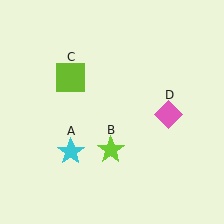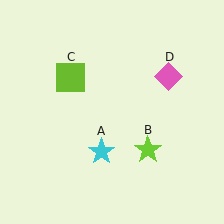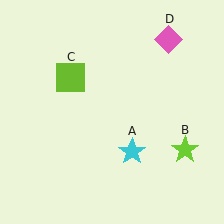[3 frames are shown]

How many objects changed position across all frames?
3 objects changed position: cyan star (object A), lime star (object B), pink diamond (object D).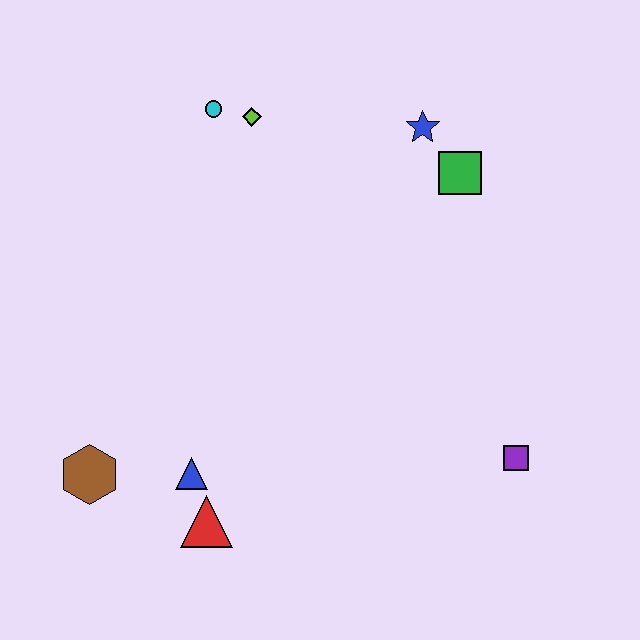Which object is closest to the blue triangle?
The red triangle is closest to the blue triangle.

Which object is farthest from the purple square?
The cyan circle is farthest from the purple square.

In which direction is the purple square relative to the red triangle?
The purple square is to the right of the red triangle.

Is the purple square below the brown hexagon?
No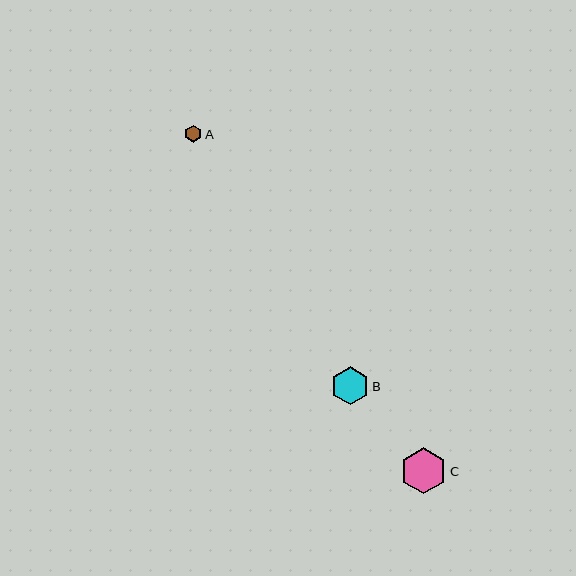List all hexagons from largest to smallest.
From largest to smallest: C, B, A.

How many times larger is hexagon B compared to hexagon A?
Hexagon B is approximately 2.3 times the size of hexagon A.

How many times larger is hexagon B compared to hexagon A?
Hexagon B is approximately 2.3 times the size of hexagon A.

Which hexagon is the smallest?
Hexagon A is the smallest with a size of approximately 17 pixels.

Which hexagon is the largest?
Hexagon C is the largest with a size of approximately 46 pixels.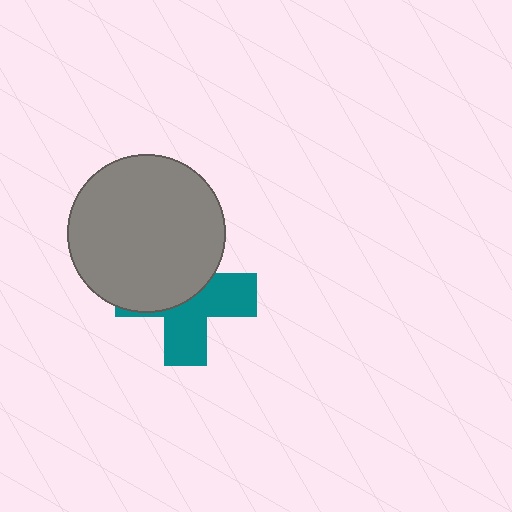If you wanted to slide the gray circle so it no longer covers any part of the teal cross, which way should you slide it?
Slide it up — that is the most direct way to separate the two shapes.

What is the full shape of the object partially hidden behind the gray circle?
The partially hidden object is a teal cross.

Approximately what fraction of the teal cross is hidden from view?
Roughly 50% of the teal cross is hidden behind the gray circle.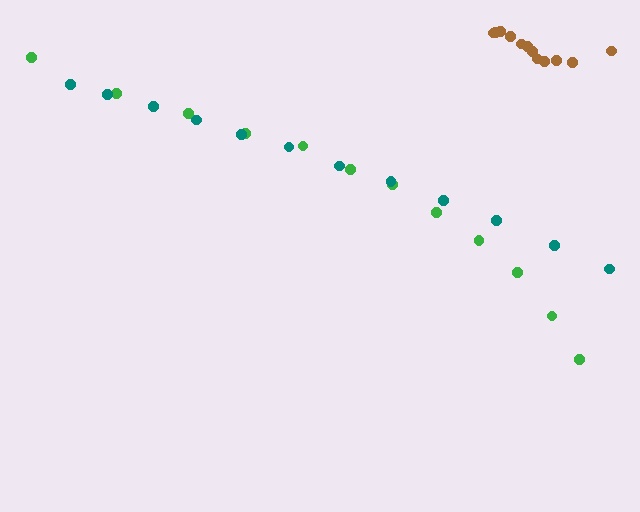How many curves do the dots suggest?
There are 3 distinct paths.